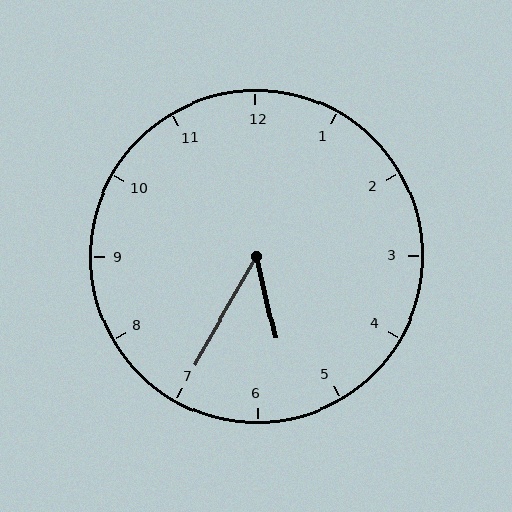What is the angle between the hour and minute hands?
Approximately 42 degrees.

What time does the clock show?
5:35.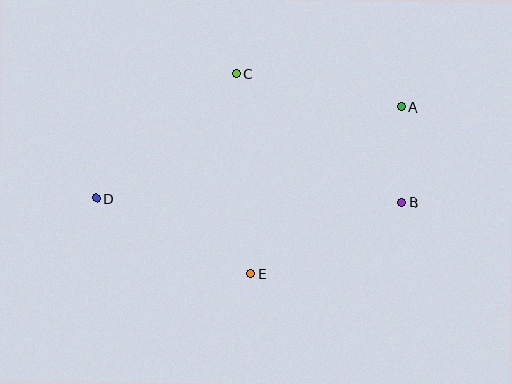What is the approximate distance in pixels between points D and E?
The distance between D and E is approximately 172 pixels.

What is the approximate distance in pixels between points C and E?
The distance between C and E is approximately 201 pixels.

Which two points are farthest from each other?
Points A and D are farthest from each other.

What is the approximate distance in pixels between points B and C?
The distance between B and C is approximately 210 pixels.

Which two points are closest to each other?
Points A and B are closest to each other.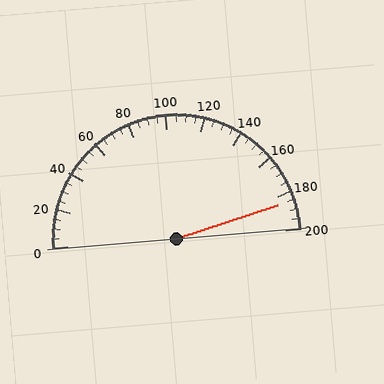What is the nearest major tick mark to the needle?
The nearest major tick mark is 180.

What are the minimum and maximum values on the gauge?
The gauge ranges from 0 to 200.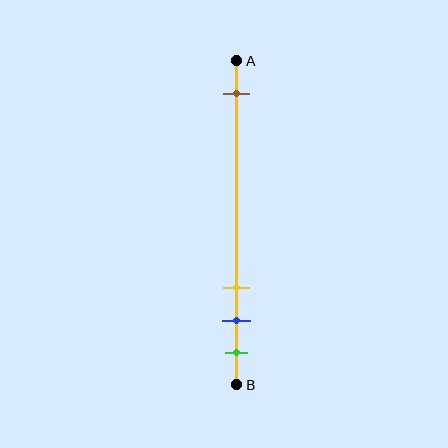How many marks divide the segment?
There are 4 marks dividing the segment.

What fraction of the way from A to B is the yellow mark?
The yellow mark is approximately 70% (0.7) of the way from A to B.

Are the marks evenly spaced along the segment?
No, the marks are not evenly spaced.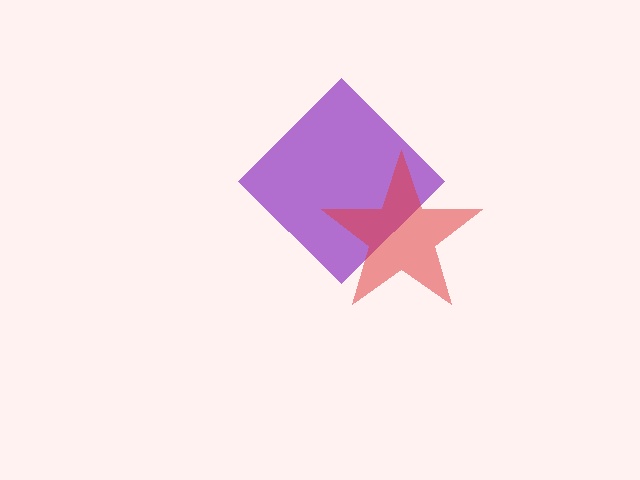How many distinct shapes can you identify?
There are 2 distinct shapes: a purple diamond, a red star.